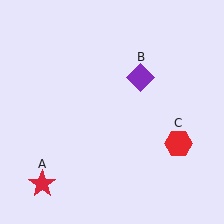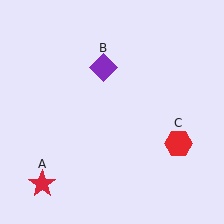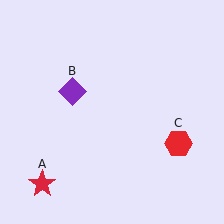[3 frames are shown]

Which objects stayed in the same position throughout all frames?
Red star (object A) and red hexagon (object C) remained stationary.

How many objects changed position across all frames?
1 object changed position: purple diamond (object B).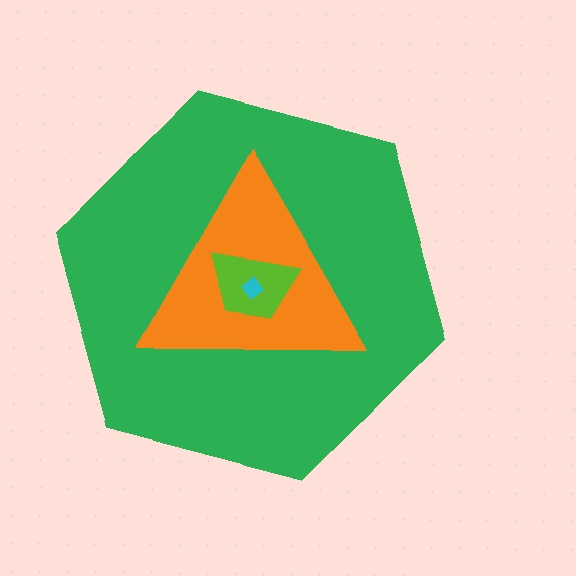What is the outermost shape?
The green hexagon.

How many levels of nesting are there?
4.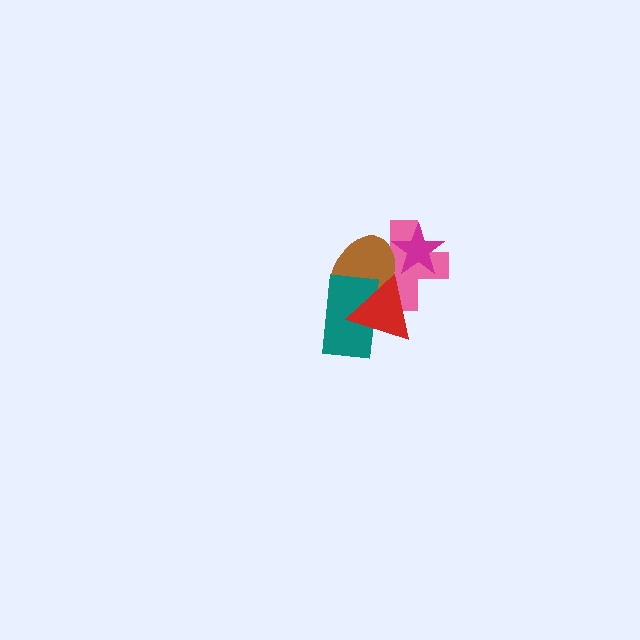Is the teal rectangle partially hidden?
Yes, it is partially covered by another shape.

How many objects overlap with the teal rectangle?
3 objects overlap with the teal rectangle.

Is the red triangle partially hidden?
No, no other shape covers it.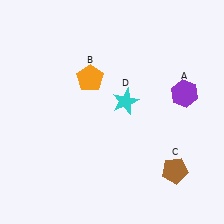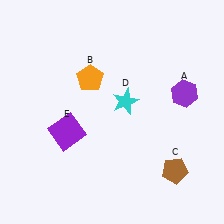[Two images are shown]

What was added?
A purple square (E) was added in Image 2.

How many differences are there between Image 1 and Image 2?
There is 1 difference between the two images.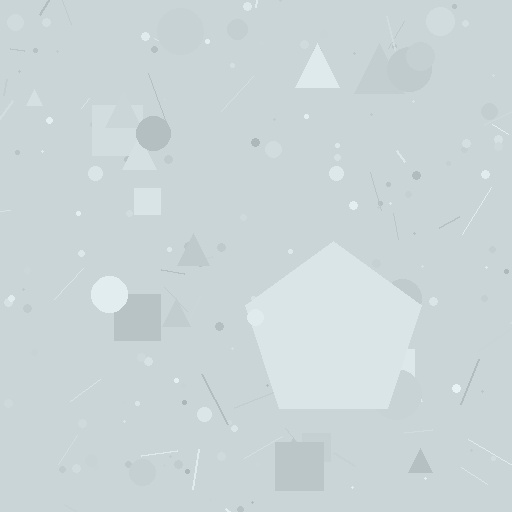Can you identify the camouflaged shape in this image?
The camouflaged shape is a pentagon.